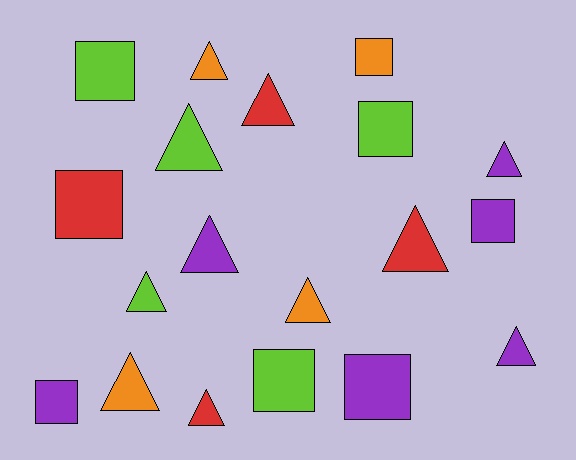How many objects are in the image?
There are 19 objects.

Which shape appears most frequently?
Triangle, with 11 objects.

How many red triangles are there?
There are 3 red triangles.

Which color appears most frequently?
Purple, with 6 objects.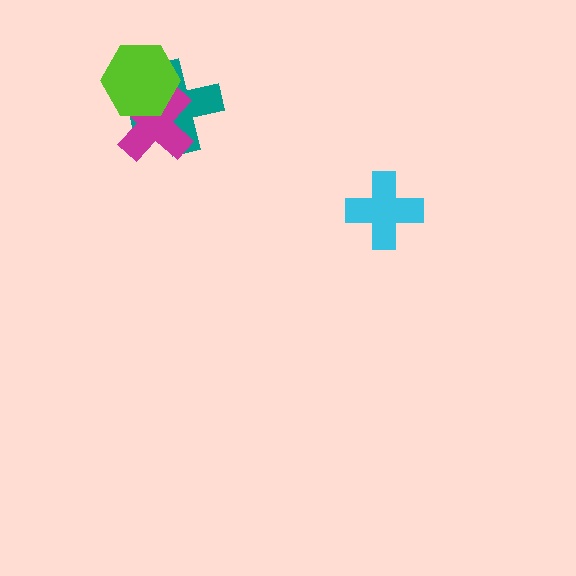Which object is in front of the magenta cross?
The lime hexagon is in front of the magenta cross.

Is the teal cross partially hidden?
Yes, it is partially covered by another shape.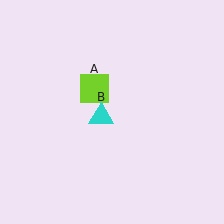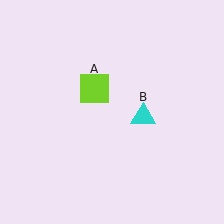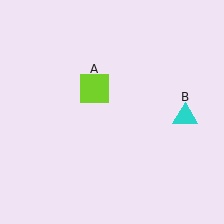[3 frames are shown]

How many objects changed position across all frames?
1 object changed position: cyan triangle (object B).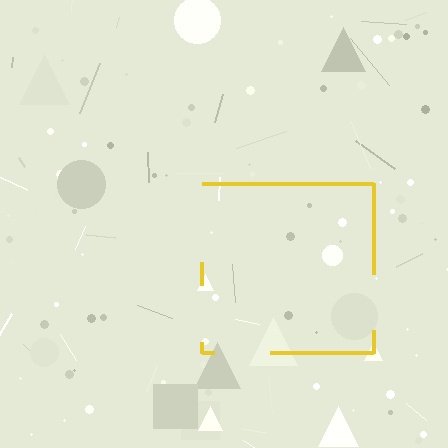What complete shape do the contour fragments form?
The contour fragments form a square.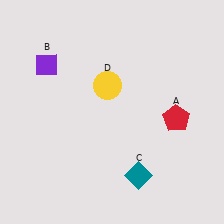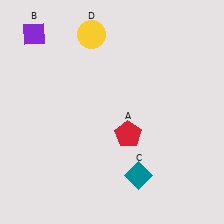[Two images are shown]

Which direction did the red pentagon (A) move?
The red pentagon (A) moved left.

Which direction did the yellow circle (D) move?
The yellow circle (D) moved up.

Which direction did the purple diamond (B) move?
The purple diamond (B) moved up.